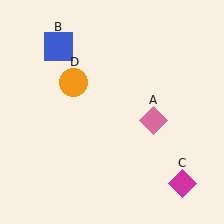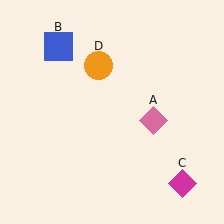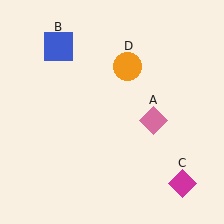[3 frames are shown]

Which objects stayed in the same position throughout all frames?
Pink diamond (object A) and blue square (object B) and magenta diamond (object C) remained stationary.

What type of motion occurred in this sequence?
The orange circle (object D) rotated clockwise around the center of the scene.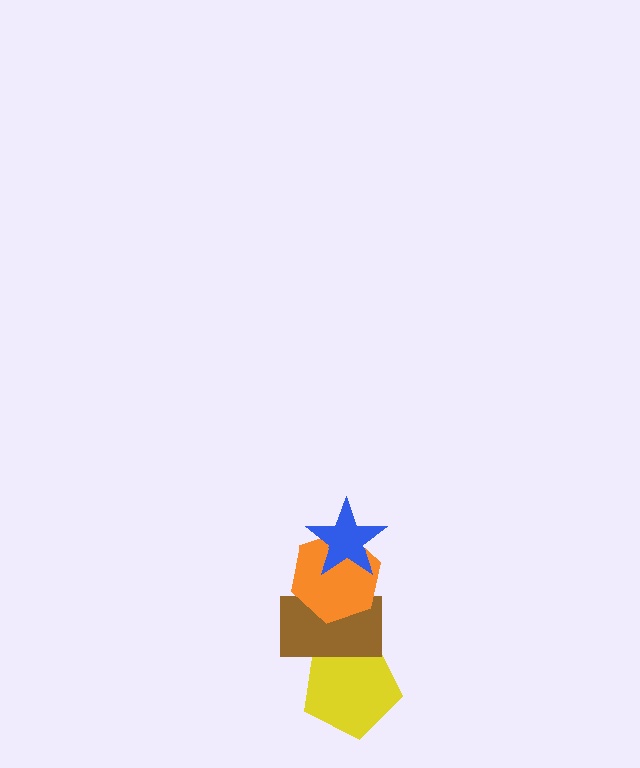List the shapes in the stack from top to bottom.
From top to bottom: the blue star, the orange hexagon, the brown rectangle, the yellow pentagon.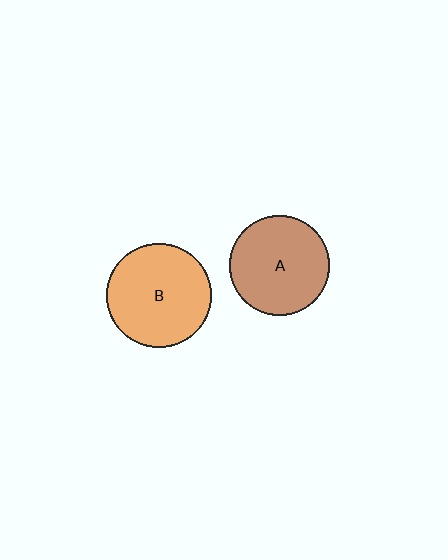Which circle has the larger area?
Circle B (orange).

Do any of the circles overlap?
No, none of the circles overlap.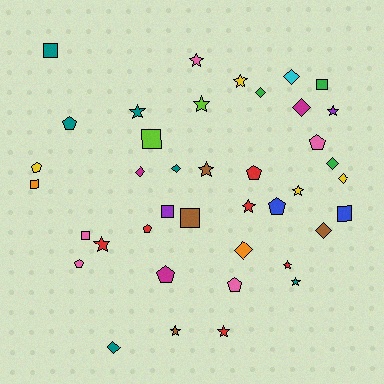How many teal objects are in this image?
There are 6 teal objects.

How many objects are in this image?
There are 40 objects.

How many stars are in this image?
There are 13 stars.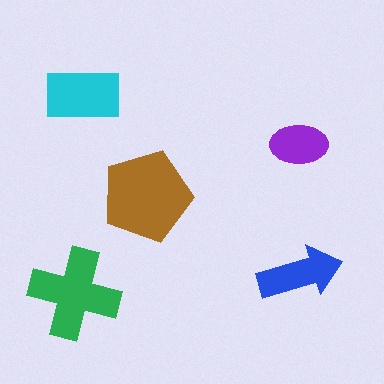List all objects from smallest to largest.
The purple ellipse, the blue arrow, the cyan rectangle, the green cross, the brown pentagon.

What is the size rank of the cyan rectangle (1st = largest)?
3rd.